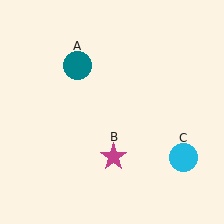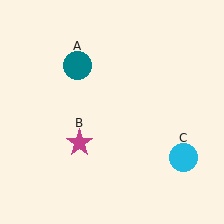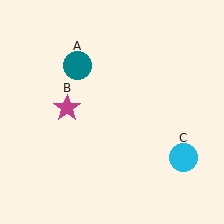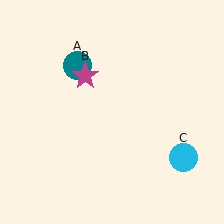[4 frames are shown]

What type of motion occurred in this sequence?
The magenta star (object B) rotated clockwise around the center of the scene.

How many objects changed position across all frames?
1 object changed position: magenta star (object B).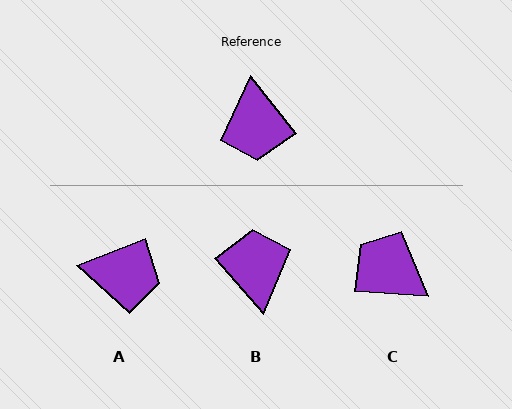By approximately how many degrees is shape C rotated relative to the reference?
Approximately 133 degrees clockwise.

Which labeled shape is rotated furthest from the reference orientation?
B, about 178 degrees away.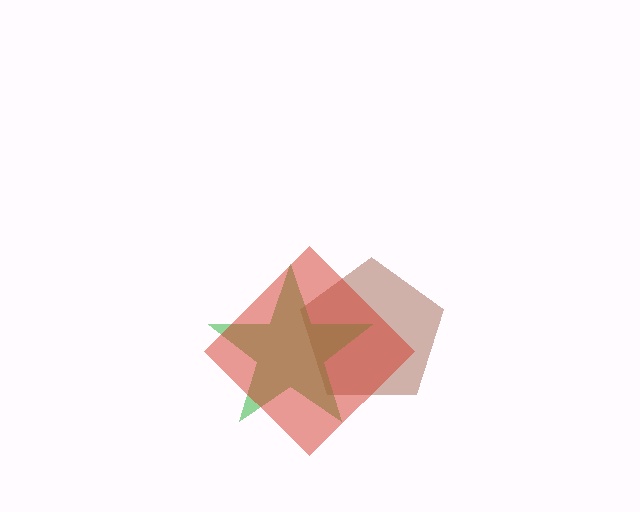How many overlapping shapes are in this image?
There are 3 overlapping shapes in the image.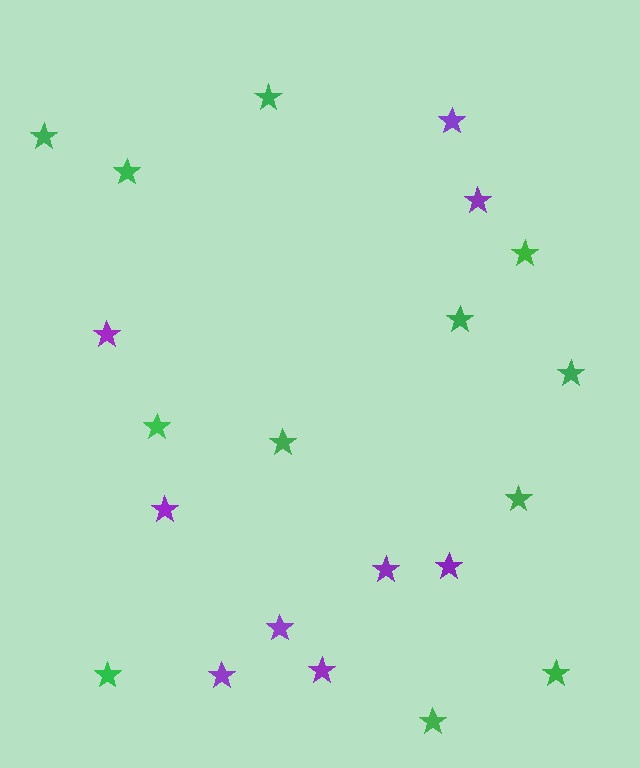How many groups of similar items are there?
There are 2 groups: one group of green stars (12) and one group of purple stars (9).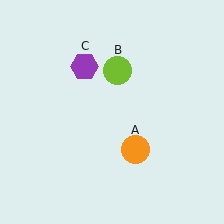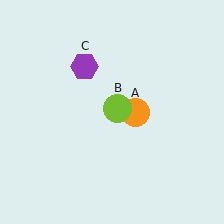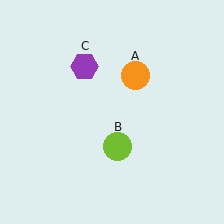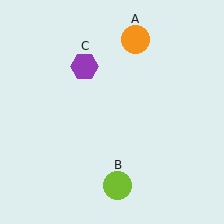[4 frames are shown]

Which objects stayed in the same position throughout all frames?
Purple hexagon (object C) remained stationary.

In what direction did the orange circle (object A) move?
The orange circle (object A) moved up.